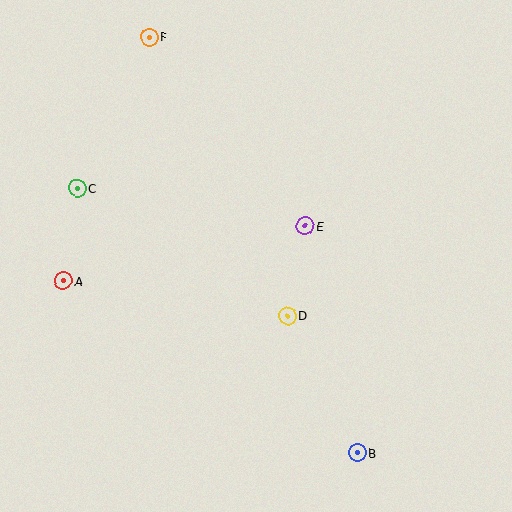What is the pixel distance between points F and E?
The distance between F and E is 245 pixels.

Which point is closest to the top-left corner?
Point F is closest to the top-left corner.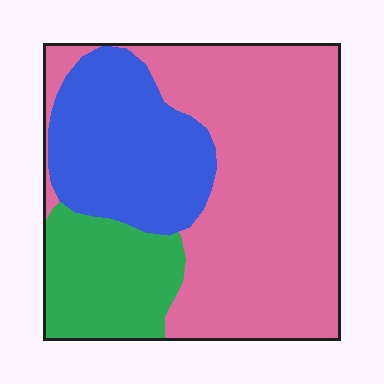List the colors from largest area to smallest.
From largest to smallest: pink, blue, green.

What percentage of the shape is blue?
Blue covers about 25% of the shape.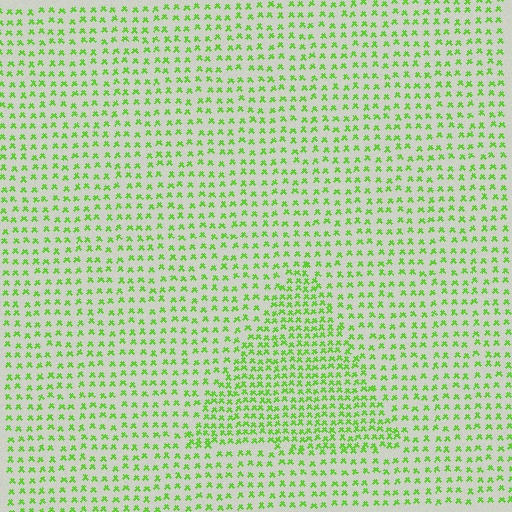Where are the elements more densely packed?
The elements are more densely packed inside the triangle boundary.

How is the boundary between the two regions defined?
The boundary is defined by a change in element density (approximately 1.7x ratio). All elements are the same color, size, and shape.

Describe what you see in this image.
The image contains small lime elements arranged at two different densities. A triangle-shaped region is visible where the elements are more densely packed than the surrounding area.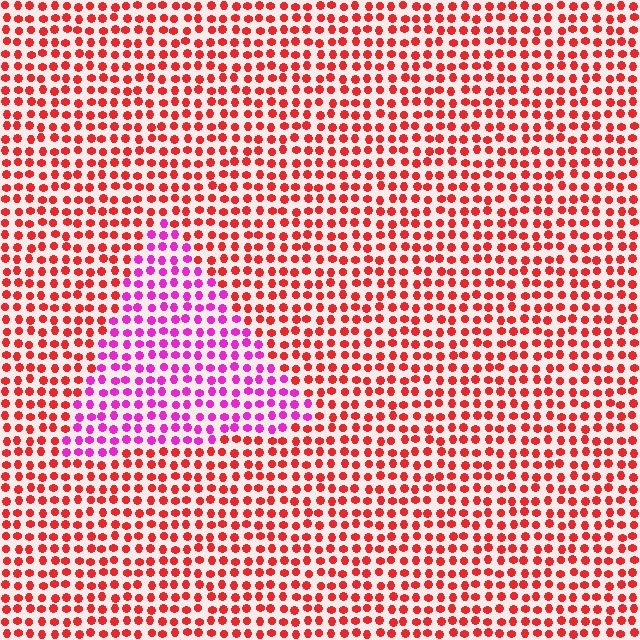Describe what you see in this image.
The image is filled with small red elements in a uniform arrangement. A triangle-shaped region is visible where the elements are tinted to a slightly different hue, forming a subtle color boundary.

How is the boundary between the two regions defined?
The boundary is defined purely by a slight shift in hue (about 51 degrees). Spacing, size, and orientation are identical on both sides.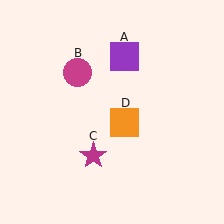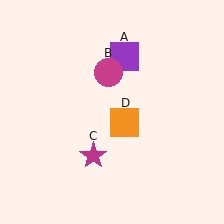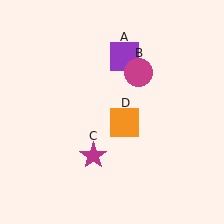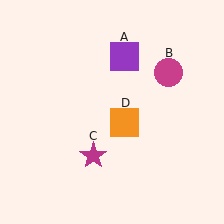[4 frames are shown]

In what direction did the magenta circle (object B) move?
The magenta circle (object B) moved right.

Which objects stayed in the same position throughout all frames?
Purple square (object A) and magenta star (object C) and orange square (object D) remained stationary.